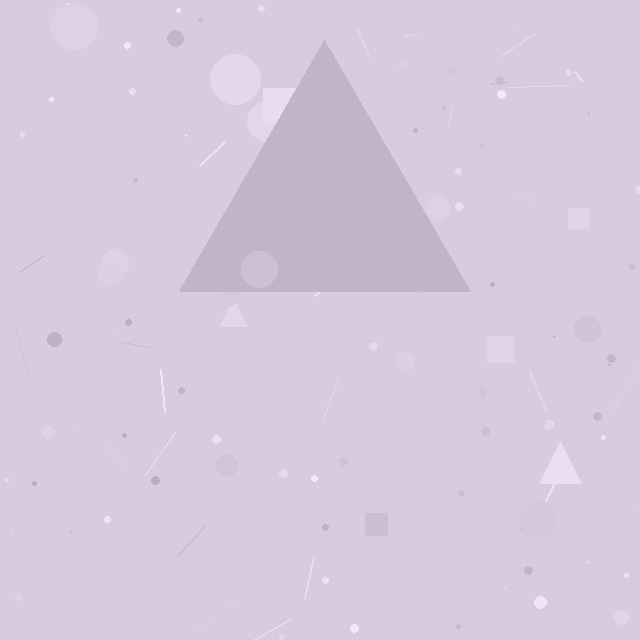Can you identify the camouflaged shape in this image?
The camouflaged shape is a triangle.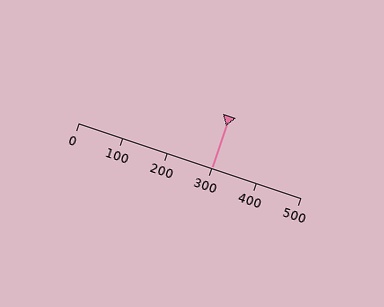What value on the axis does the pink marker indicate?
The marker indicates approximately 300.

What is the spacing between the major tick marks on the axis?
The major ticks are spaced 100 apart.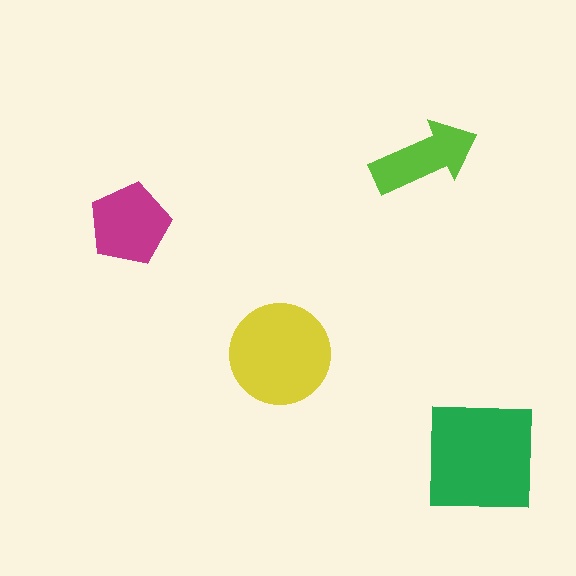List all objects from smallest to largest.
The lime arrow, the magenta pentagon, the yellow circle, the green square.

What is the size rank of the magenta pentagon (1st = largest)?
3rd.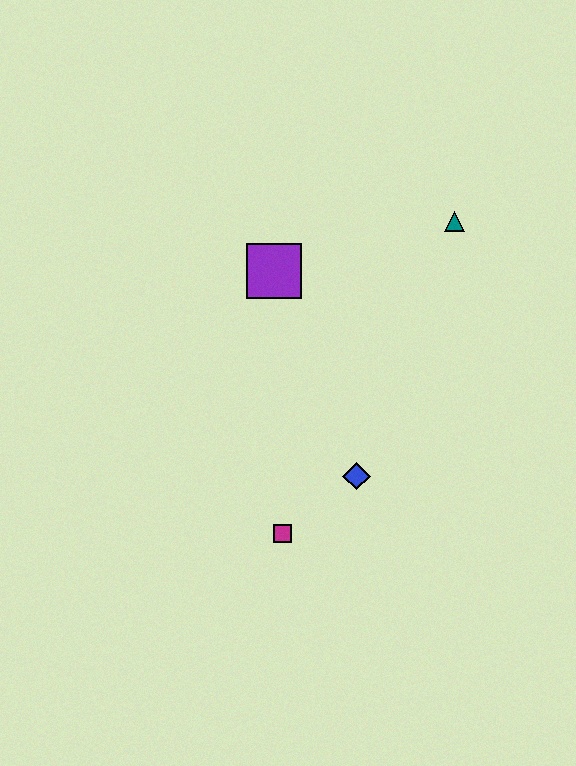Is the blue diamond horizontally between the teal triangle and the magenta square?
Yes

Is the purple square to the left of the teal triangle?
Yes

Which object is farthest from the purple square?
The magenta square is farthest from the purple square.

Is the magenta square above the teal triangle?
No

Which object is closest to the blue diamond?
The magenta square is closest to the blue diamond.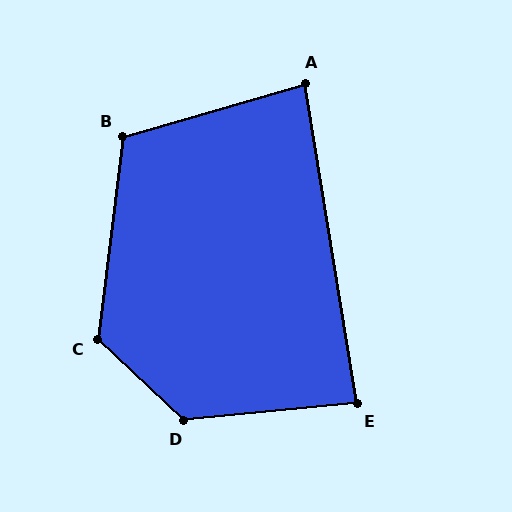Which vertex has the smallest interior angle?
A, at approximately 83 degrees.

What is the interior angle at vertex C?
Approximately 126 degrees (obtuse).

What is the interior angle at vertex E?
Approximately 86 degrees (approximately right).